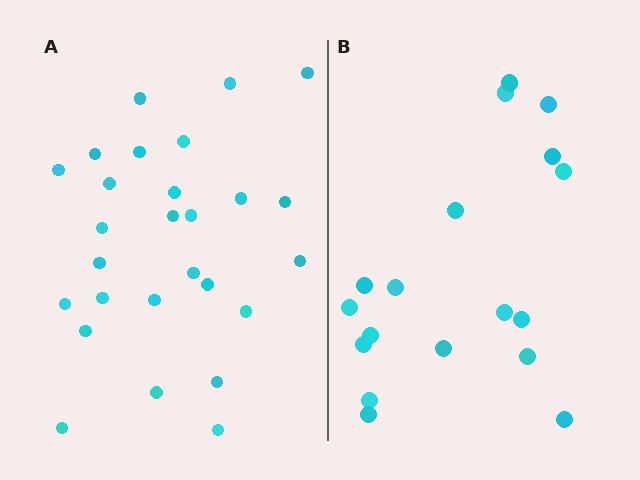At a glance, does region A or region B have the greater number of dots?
Region A (the left region) has more dots.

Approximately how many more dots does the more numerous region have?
Region A has roughly 8 or so more dots than region B.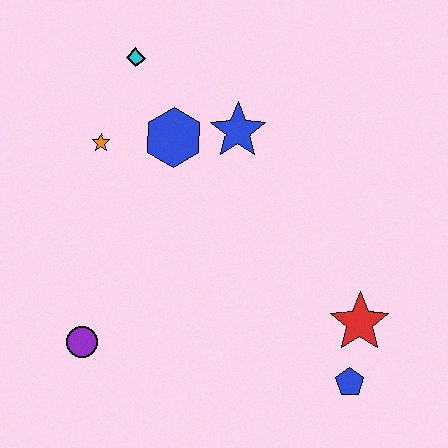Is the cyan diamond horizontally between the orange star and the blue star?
Yes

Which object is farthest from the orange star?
The blue pentagon is farthest from the orange star.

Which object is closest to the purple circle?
The orange star is closest to the purple circle.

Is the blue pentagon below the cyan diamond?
Yes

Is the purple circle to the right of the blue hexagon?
No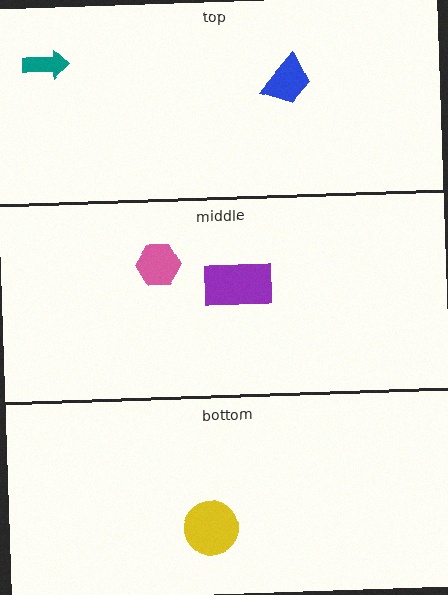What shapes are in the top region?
The blue trapezoid, the teal arrow.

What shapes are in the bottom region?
The yellow circle.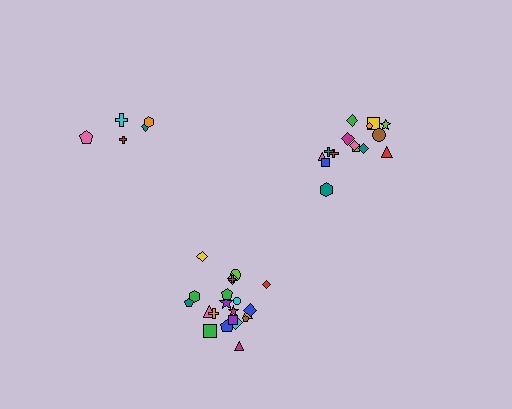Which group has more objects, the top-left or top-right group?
The top-right group.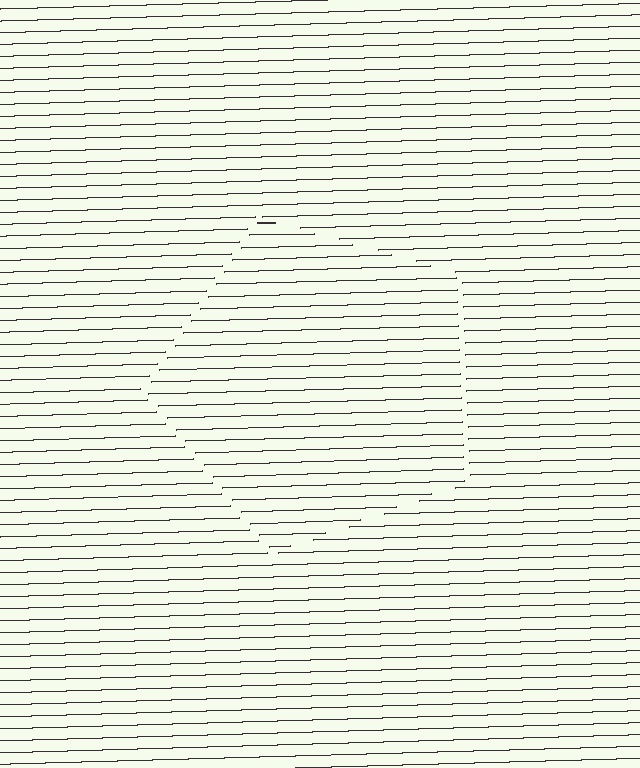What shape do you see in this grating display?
An illusory pentagon. The interior of the shape contains the same grating, shifted by half a period — the contour is defined by the phase discontinuity where line-ends from the inner and outer gratings abut.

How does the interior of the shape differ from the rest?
The interior of the shape contains the same grating, shifted by half a period — the contour is defined by the phase discontinuity where line-ends from the inner and outer gratings abut.